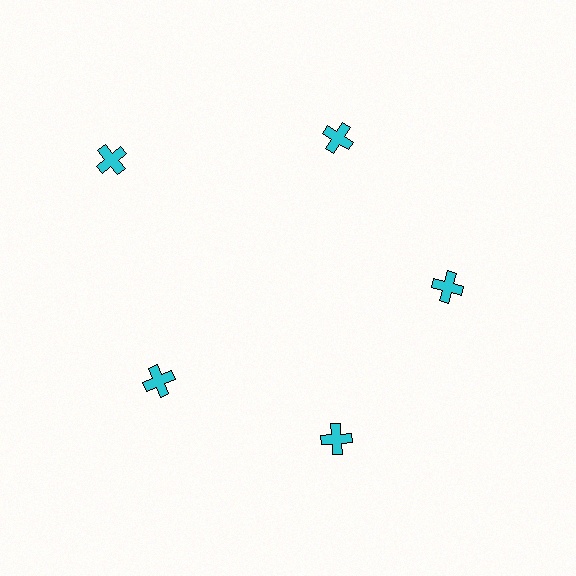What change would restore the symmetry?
The symmetry would be restored by moving it inward, back onto the ring so that all 5 crosses sit at equal angles and equal distance from the center.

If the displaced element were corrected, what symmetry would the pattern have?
It would have 5-fold rotational symmetry — the pattern would map onto itself every 72 degrees.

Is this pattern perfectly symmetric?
No. The 5 cyan crosses are arranged in a ring, but one element near the 10 o'clock position is pushed outward from the center, breaking the 5-fold rotational symmetry.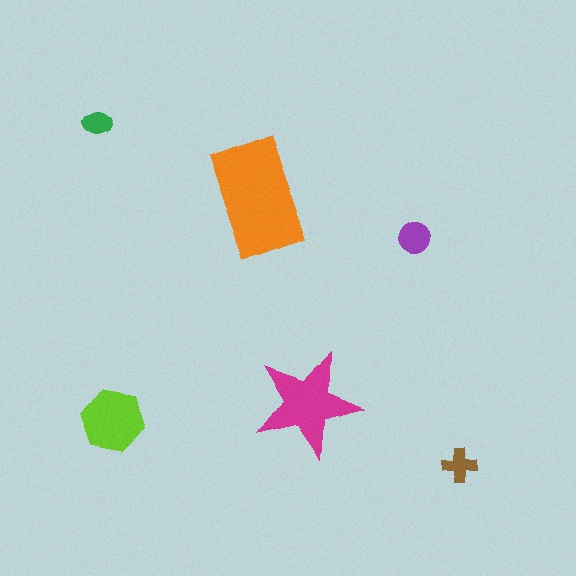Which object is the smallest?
The green ellipse.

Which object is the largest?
The orange rectangle.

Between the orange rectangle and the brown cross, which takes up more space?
The orange rectangle.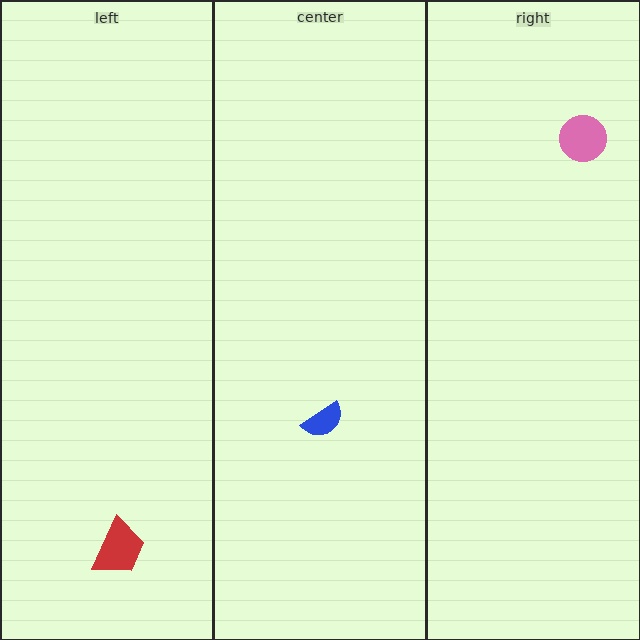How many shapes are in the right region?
1.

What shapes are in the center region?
The blue semicircle.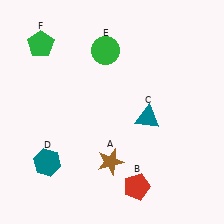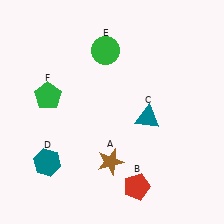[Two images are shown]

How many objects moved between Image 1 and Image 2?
1 object moved between the two images.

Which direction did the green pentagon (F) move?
The green pentagon (F) moved down.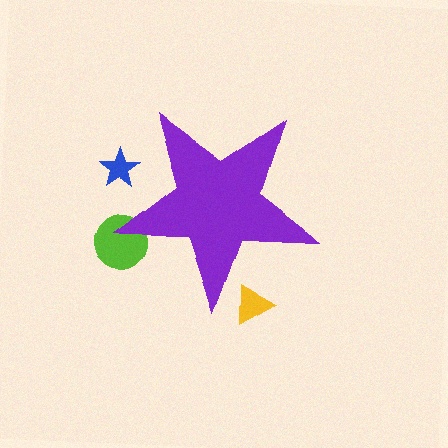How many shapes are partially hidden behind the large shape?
3 shapes are partially hidden.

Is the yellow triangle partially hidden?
Yes, the yellow triangle is partially hidden behind the purple star.